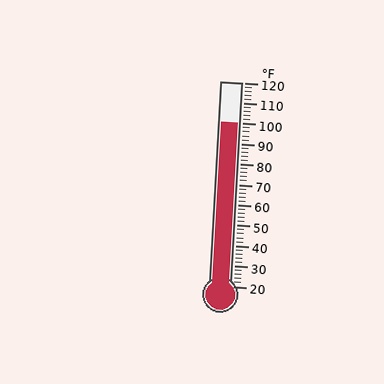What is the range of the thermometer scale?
The thermometer scale ranges from 20°F to 120°F.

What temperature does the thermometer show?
The thermometer shows approximately 100°F.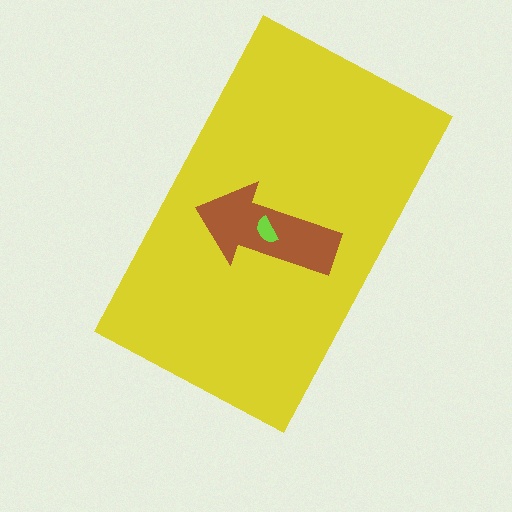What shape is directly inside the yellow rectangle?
The brown arrow.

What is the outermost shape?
The yellow rectangle.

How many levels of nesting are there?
3.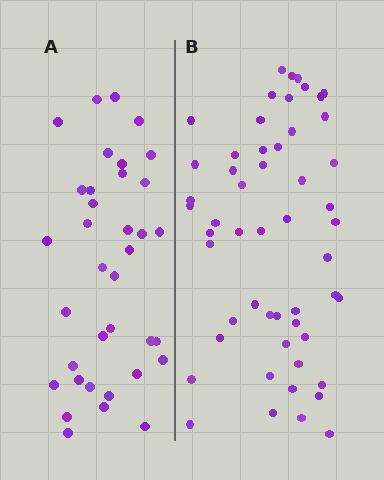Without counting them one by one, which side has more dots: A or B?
Region B (the right region) has more dots.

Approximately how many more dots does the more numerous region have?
Region B has approximately 15 more dots than region A.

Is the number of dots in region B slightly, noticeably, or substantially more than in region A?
Region B has substantially more. The ratio is roughly 1.5 to 1.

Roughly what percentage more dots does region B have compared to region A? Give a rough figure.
About 45% more.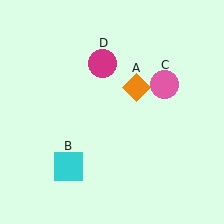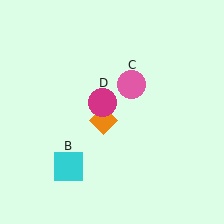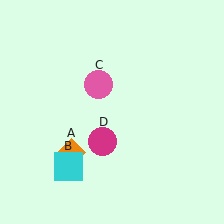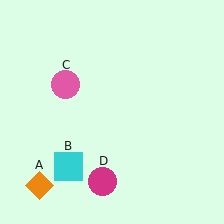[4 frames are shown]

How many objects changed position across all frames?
3 objects changed position: orange diamond (object A), pink circle (object C), magenta circle (object D).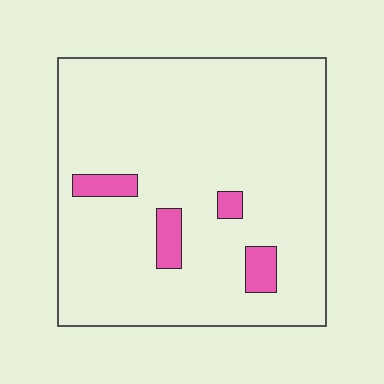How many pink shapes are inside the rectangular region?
4.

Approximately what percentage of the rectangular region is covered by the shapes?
Approximately 5%.